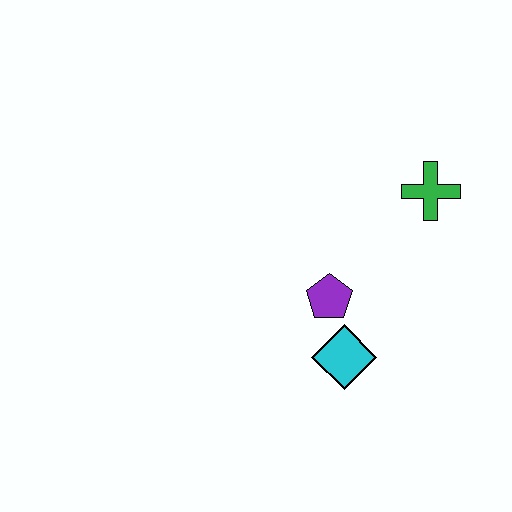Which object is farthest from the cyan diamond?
The green cross is farthest from the cyan diamond.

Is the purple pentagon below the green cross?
Yes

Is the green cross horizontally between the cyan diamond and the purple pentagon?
No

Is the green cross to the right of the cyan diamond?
Yes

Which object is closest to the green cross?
The purple pentagon is closest to the green cross.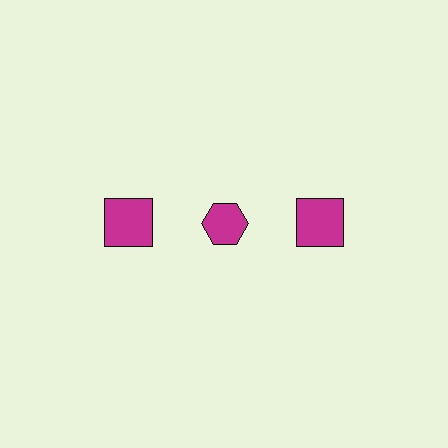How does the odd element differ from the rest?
It has a different shape: hexagon instead of square.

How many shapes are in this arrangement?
There are 3 shapes arranged in a grid pattern.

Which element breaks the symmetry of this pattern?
The magenta hexagon in the top row, second from left column breaks the symmetry. All other shapes are magenta squares.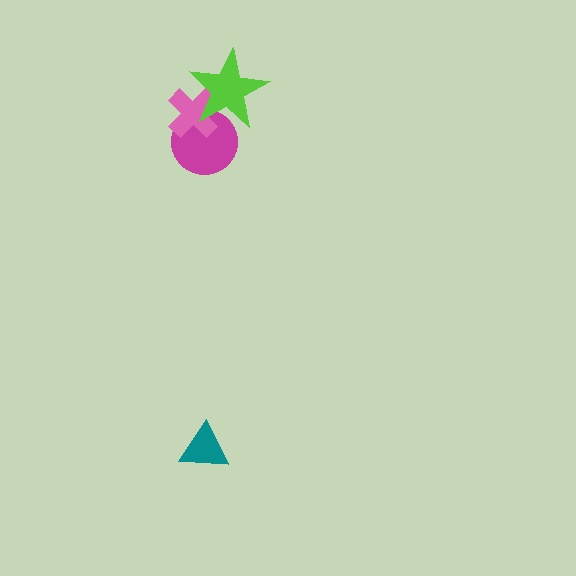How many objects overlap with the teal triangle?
0 objects overlap with the teal triangle.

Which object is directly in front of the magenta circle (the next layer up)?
The pink cross is directly in front of the magenta circle.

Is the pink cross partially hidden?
Yes, it is partially covered by another shape.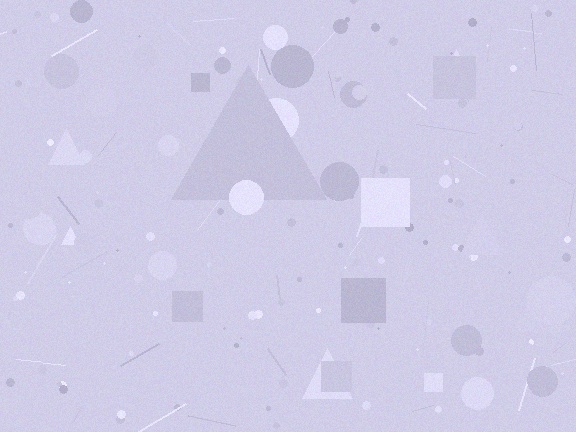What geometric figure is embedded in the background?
A triangle is embedded in the background.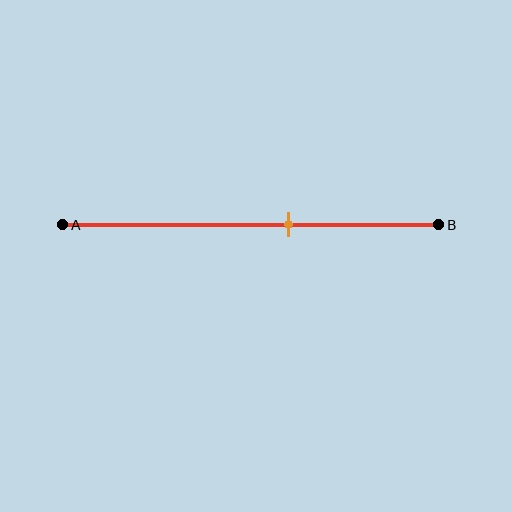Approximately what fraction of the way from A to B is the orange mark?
The orange mark is approximately 60% of the way from A to B.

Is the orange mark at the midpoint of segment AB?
No, the mark is at about 60% from A, not at the 50% midpoint.